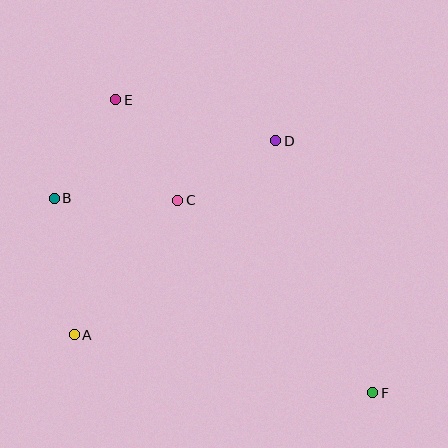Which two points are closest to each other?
Points C and D are closest to each other.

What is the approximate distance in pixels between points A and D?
The distance between A and D is approximately 280 pixels.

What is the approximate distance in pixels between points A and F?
The distance between A and F is approximately 304 pixels.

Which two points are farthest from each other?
Points E and F are farthest from each other.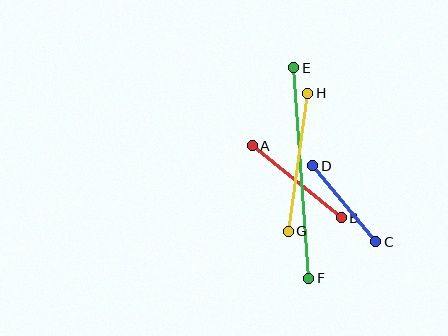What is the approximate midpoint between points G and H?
The midpoint is at approximately (298, 162) pixels.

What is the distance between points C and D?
The distance is approximately 99 pixels.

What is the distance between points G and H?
The distance is approximately 140 pixels.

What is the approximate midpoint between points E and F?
The midpoint is at approximately (301, 173) pixels.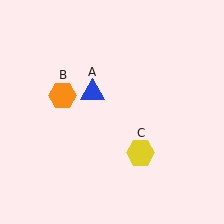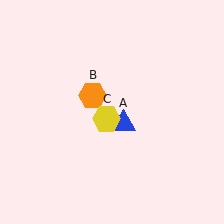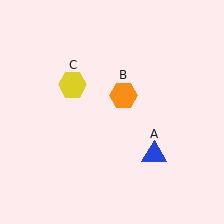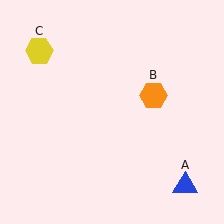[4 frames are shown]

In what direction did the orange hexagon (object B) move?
The orange hexagon (object B) moved right.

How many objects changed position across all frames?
3 objects changed position: blue triangle (object A), orange hexagon (object B), yellow hexagon (object C).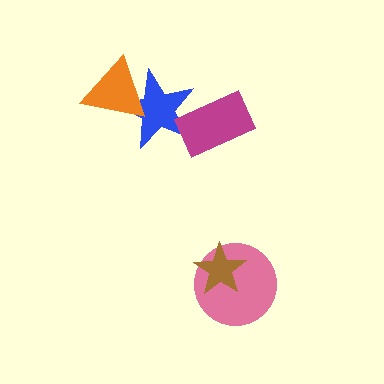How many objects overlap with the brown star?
1 object overlaps with the brown star.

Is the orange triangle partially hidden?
No, no other shape covers it.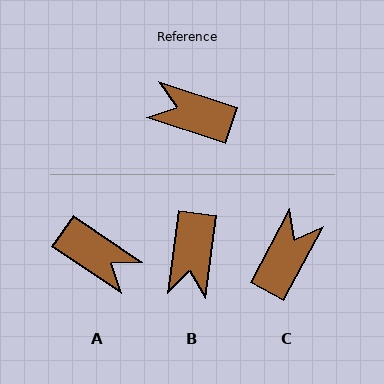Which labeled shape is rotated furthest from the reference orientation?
A, about 164 degrees away.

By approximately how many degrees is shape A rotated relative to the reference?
Approximately 164 degrees counter-clockwise.